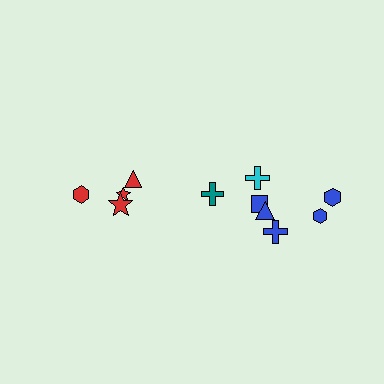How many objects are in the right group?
There are 7 objects.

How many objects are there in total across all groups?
There are 11 objects.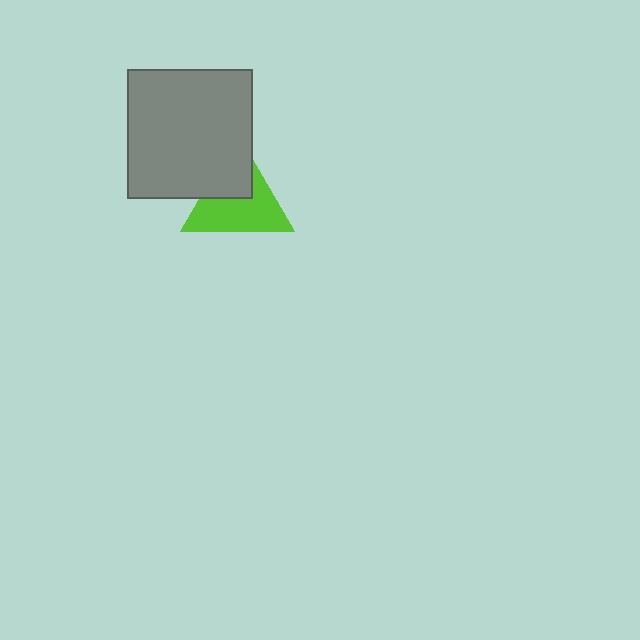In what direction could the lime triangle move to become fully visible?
The lime triangle could move toward the lower-right. That would shift it out from behind the gray rectangle entirely.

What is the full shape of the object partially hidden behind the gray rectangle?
The partially hidden object is a lime triangle.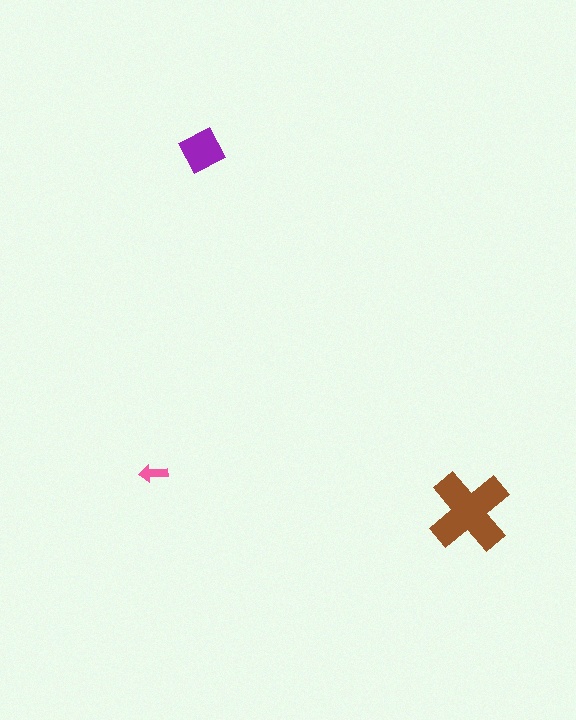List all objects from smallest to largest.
The pink arrow, the purple diamond, the brown cross.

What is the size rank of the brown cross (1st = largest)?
1st.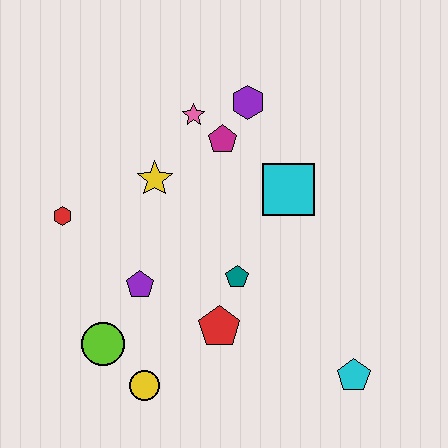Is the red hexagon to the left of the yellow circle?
Yes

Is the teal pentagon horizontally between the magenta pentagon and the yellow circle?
No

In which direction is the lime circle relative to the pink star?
The lime circle is below the pink star.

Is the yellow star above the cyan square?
Yes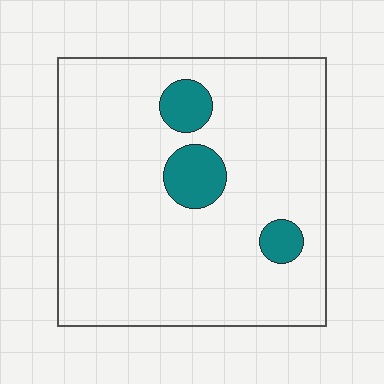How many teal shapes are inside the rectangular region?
3.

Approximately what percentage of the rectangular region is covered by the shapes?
Approximately 10%.